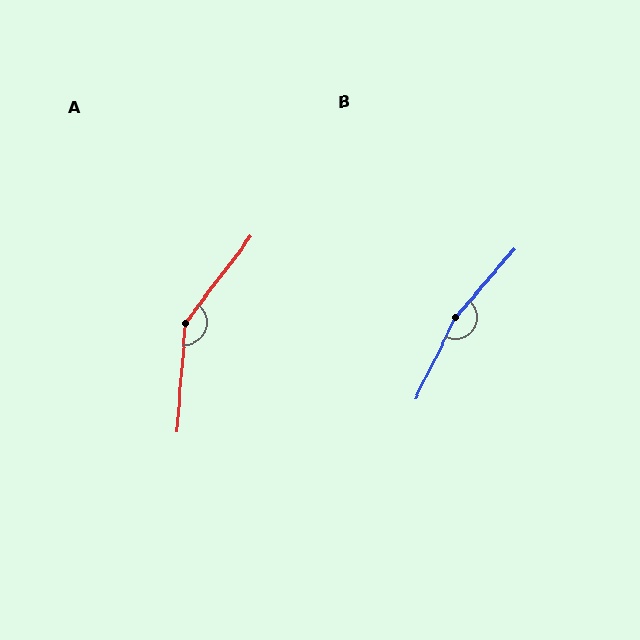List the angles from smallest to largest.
A (147°), B (165°).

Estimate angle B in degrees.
Approximately 165 degrees.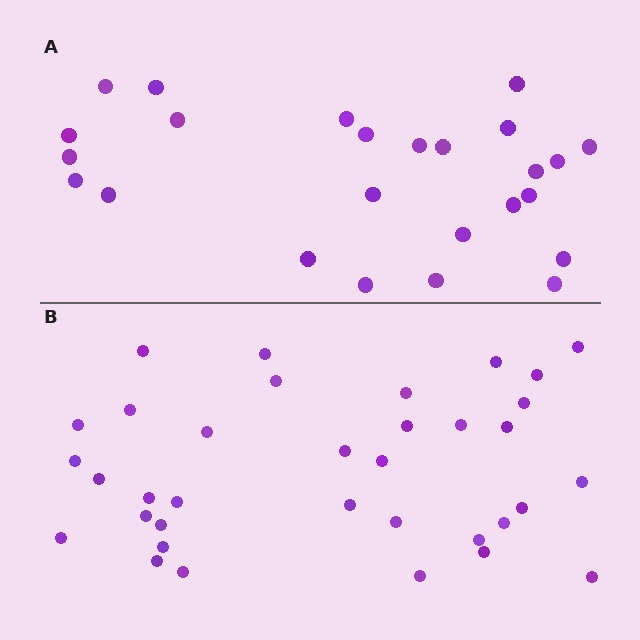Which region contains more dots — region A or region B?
Region B (the bottom region) has more dots.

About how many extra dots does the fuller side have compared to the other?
Region B has roughly 10 or so more dots than region A.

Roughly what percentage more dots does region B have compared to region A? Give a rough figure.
About 40% more.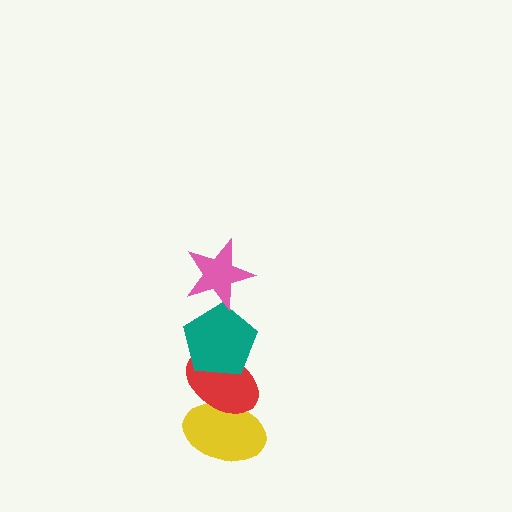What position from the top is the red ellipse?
The red ellipse is 3rd from the top.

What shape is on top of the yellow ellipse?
The red ellipse is on top of the yellow ellipse.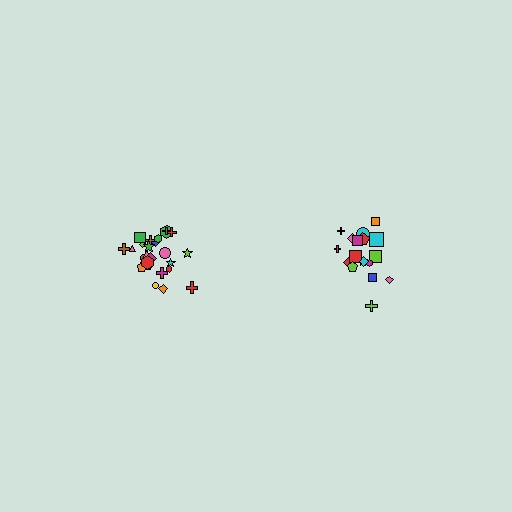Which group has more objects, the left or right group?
The left group.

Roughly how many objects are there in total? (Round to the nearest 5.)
Roughly 45 objects in total.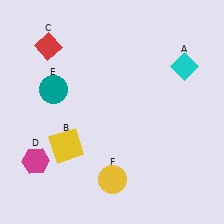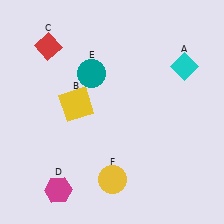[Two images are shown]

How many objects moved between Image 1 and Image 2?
3 objects moved between the two images.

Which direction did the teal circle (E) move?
The teal circle (E) moved right.